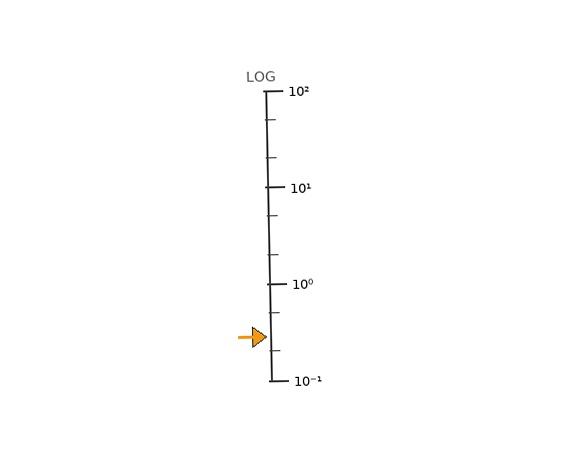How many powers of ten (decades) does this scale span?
The scale spans 3 decades, from 0.1 to 100.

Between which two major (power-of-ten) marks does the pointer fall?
The pointer is between 0.1 and 1.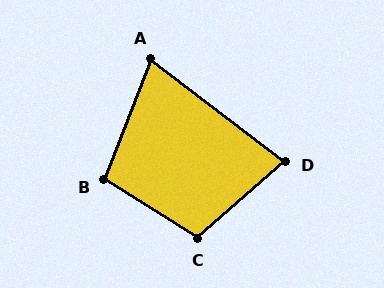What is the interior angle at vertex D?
Approximately 78 degrees (acute).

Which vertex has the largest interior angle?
C, at approximately 107 degrees.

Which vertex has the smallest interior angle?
A, at approximately 73 degrees.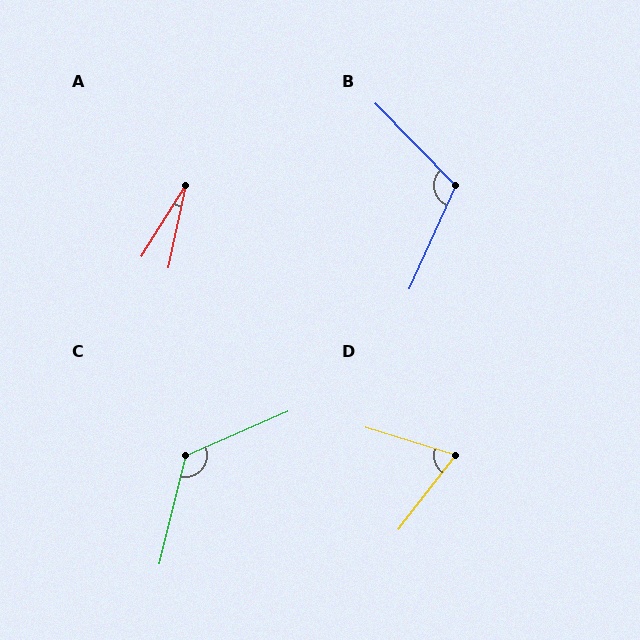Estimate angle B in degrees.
Approximately 111 degrees.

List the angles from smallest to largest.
A (20°), D (69°), B (111°), C (127°).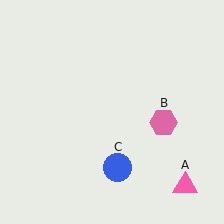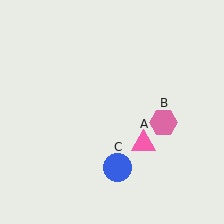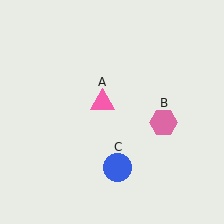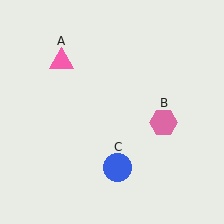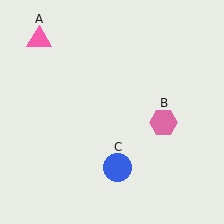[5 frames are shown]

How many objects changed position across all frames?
1 object changed position: pink triangle (object A).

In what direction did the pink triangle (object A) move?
The pink triangle (object A) moved up and to the left.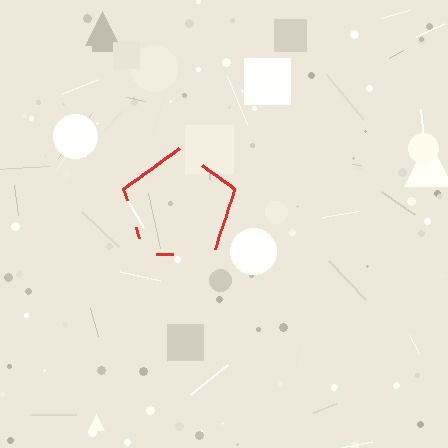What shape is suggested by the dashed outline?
The dashed outline suggests a pentagon.